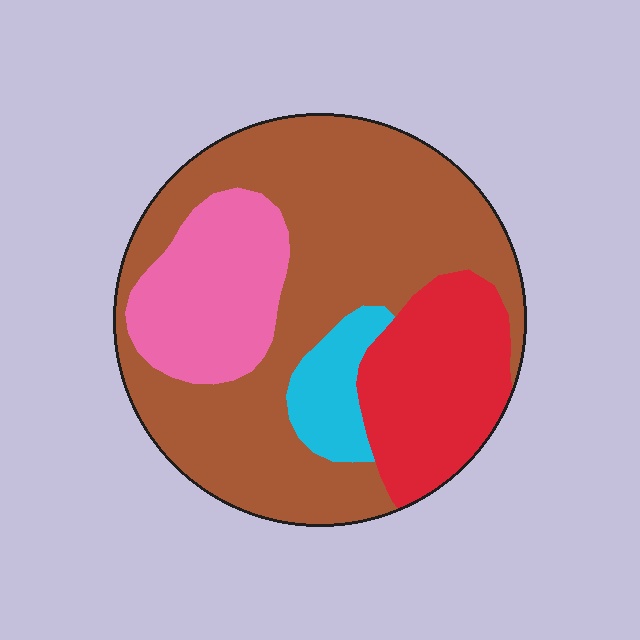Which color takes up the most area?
Brown, at roughly 55%.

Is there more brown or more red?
Brown.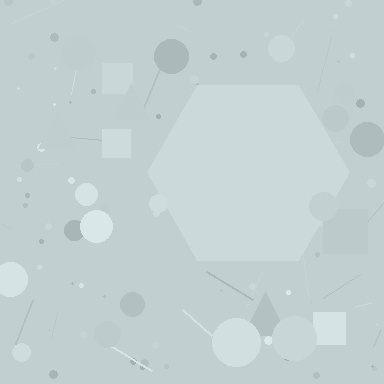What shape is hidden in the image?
A hexagon is hidden in the image.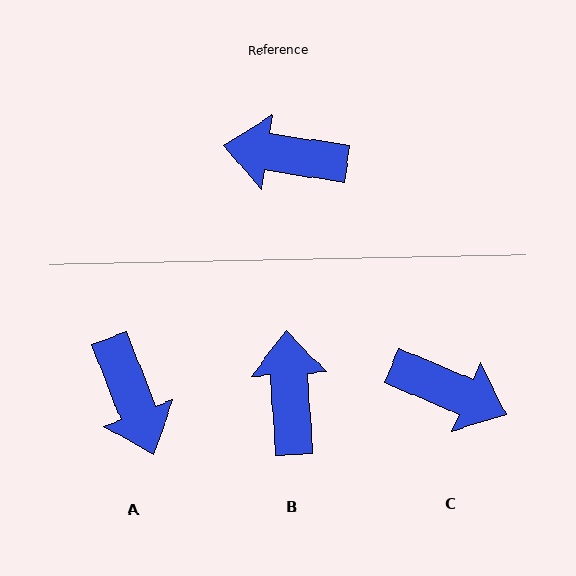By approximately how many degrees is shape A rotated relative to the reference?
Approximately 119 degrees counter-clockwise.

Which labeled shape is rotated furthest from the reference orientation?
C, about 166 degrees away.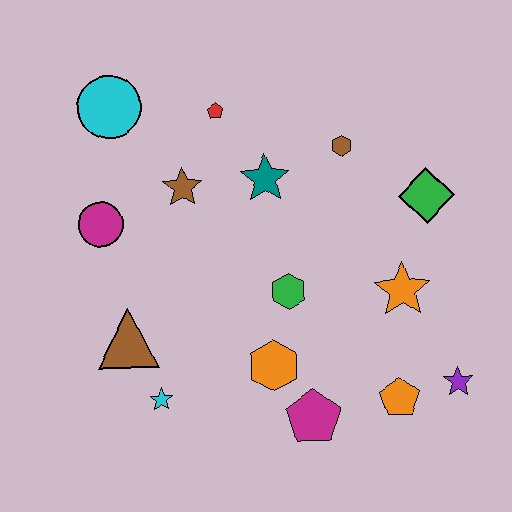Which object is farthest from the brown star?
The purple star is farthest from the brown star.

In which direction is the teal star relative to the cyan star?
The teal star is above the cyan star.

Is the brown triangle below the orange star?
Yes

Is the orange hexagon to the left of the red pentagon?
No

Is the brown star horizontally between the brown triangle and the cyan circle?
No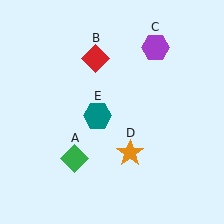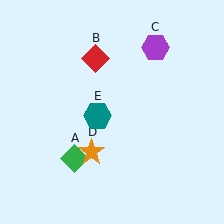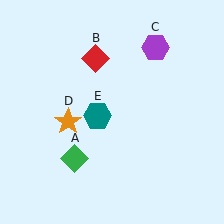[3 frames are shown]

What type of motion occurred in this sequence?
The orange star (object D) rotated clockwise around the center of the scene.